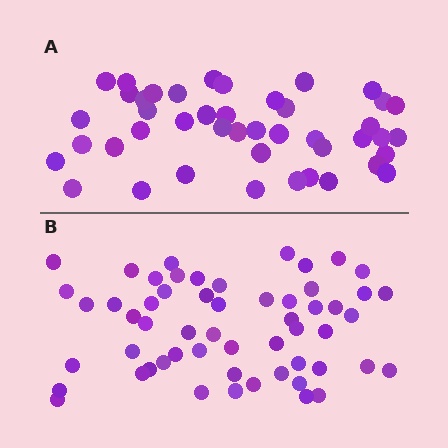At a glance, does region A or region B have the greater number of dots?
Region B (the bottom region) has more dots.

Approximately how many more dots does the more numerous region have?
Region B has roughly 12 or so more dots than region A.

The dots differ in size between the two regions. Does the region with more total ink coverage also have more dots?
No. Region A has more total ink coverage because its dots are larger, but region B actually contains more individual dots. Total area can be misleading — the number of items is what matters here.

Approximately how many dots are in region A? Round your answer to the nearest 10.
About 40 dots. (The exact count is 44, which rounds to 40.)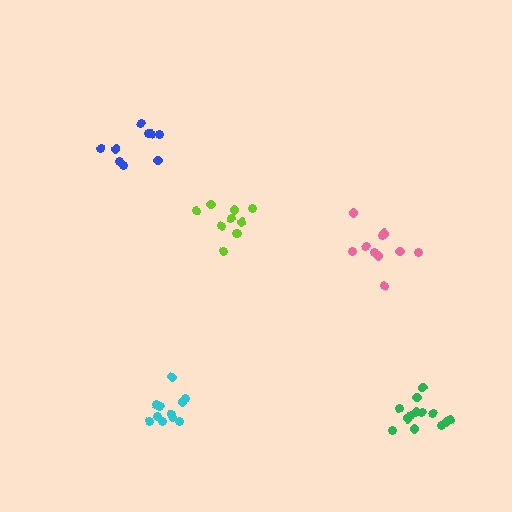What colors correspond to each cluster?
The clusters are colored: lime, pink, blue, green, cyan.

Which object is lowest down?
The cyan cluster is bottommost.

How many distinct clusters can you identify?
There are 5 distinct clusters.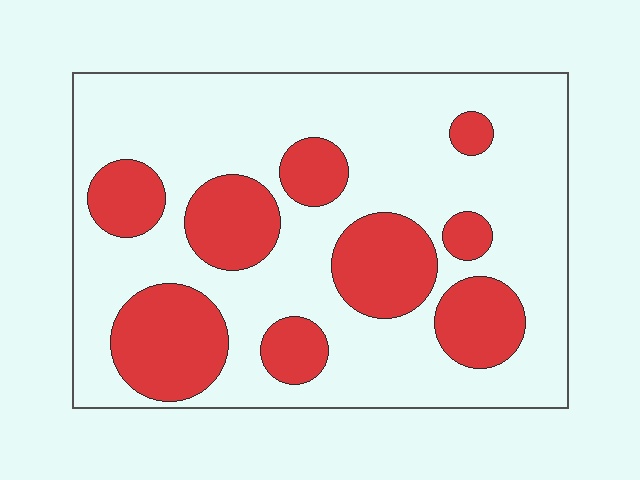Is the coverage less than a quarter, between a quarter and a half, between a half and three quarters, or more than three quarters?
Between a quarter and a half.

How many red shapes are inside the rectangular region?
9.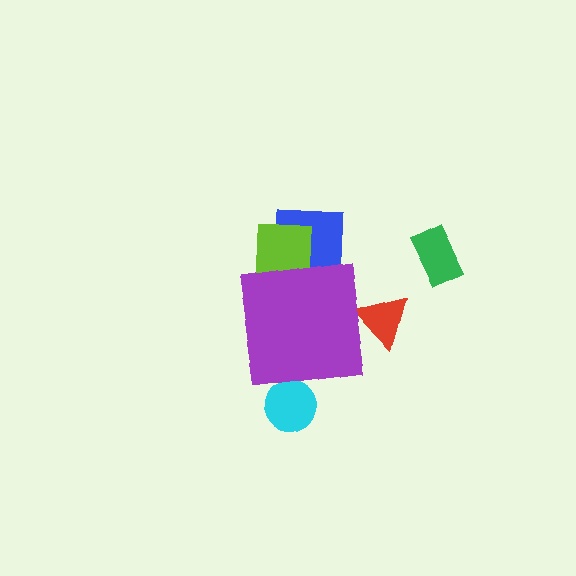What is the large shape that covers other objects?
A purple square.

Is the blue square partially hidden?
Yes, the blue square is partially hidden behind the purple square.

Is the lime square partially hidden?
Yes, the lime square is partially hidden behind the purple square.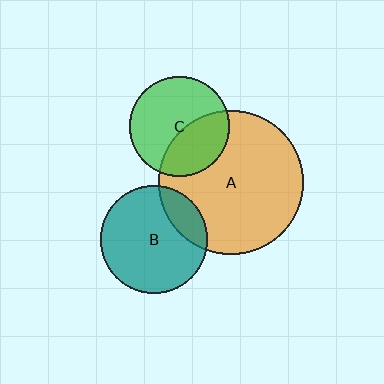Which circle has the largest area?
Circle A (orange).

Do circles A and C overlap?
Yes.